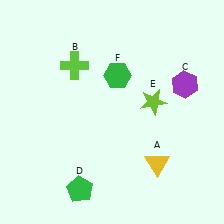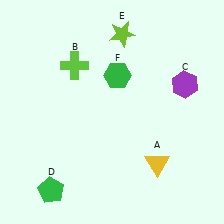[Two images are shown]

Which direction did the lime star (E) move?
The lime star (E) moved up.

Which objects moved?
The objects that moved are: the green pentagon (D), the lime star (E).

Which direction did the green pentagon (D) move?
The green pentagon (D) moved left.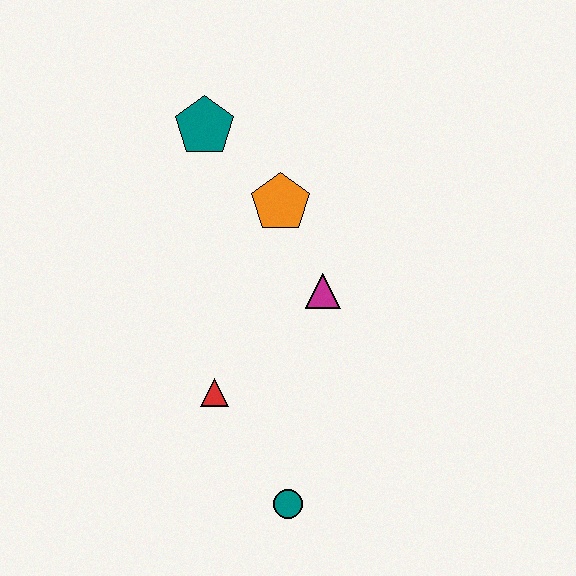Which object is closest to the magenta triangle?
The orange pentagon is closest to the magenta triangle.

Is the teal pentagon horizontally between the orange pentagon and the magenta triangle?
No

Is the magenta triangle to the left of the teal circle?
No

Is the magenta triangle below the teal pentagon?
Yes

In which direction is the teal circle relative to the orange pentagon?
The teal circle is below the orange pentagon.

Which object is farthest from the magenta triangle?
The teal circle is farthest from the magenta triangle.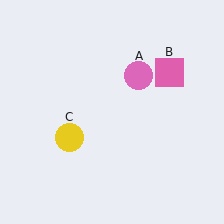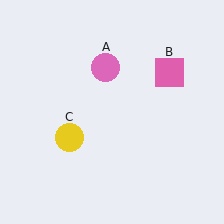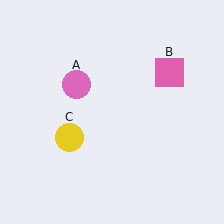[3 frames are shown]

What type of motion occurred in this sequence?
The pink circle (object A) rotated counterclockwise around the center of the scene.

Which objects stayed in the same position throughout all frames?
Pink square (object B) and yellow circle (object C) remained stationary.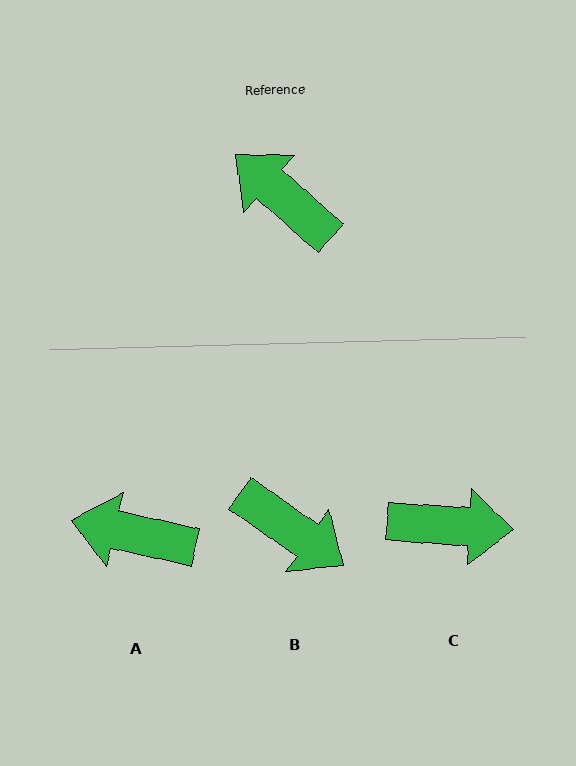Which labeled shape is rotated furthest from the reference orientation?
B, about 173 degrees away.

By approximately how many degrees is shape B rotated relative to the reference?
Approximately 173 degrees clockwise.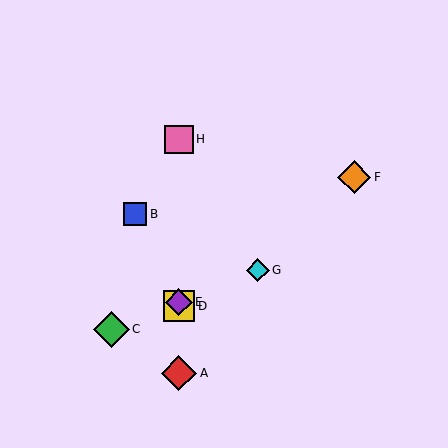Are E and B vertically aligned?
No, E is at x≈179 and B is at x≈135.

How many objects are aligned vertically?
4 objects (A, D, E, H) are aligned vertically.